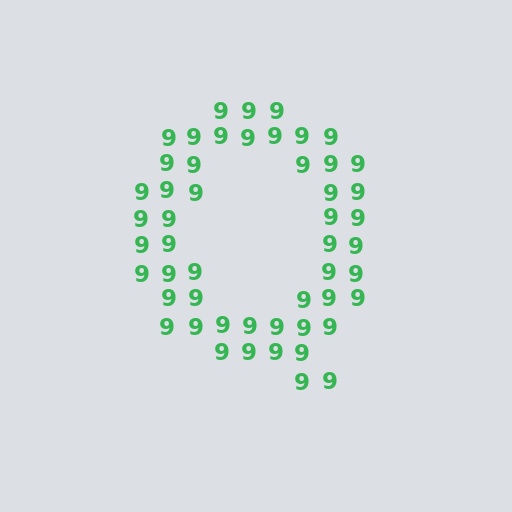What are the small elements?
The small elements are digit 9's.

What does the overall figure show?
The overall figure shows the letter Q.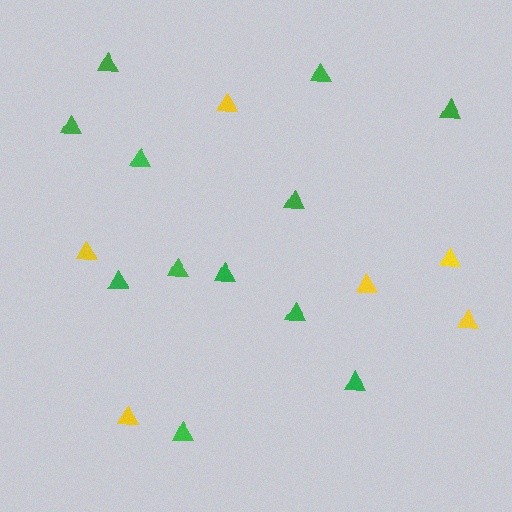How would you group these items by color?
There are 2 groups: one group of green triangles (12) and one group of yellow triangles (6).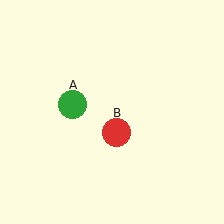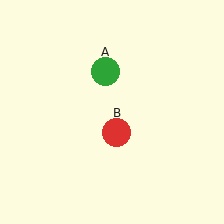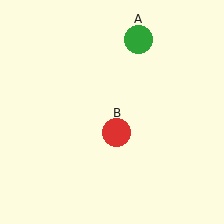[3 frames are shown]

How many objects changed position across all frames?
1 object changed position: green circle (object A).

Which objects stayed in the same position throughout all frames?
Red circle (object B) remained stationary.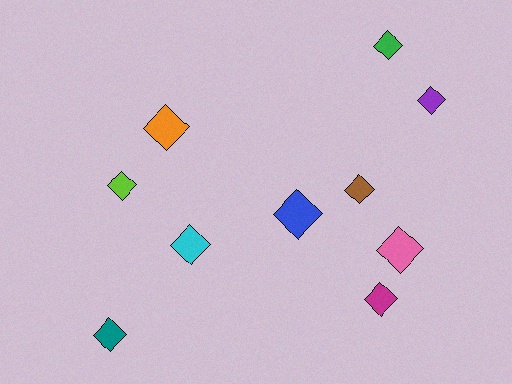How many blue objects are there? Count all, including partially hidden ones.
There is 1 blue object.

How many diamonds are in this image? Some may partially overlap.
There are 10 diamonds.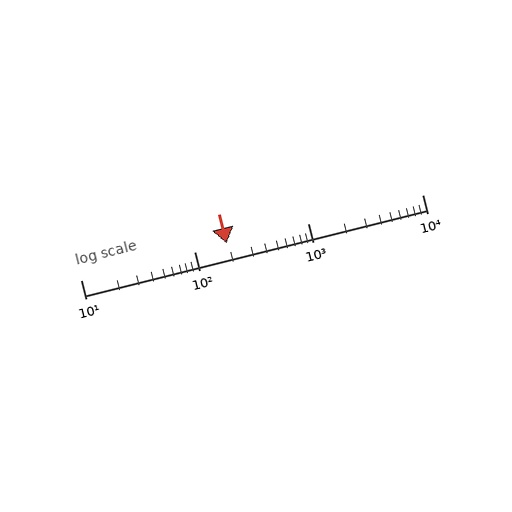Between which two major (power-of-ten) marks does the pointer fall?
The pointer is between 100 and 1000.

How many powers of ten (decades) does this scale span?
The scale spans 3 decades, from 10 to 10000.